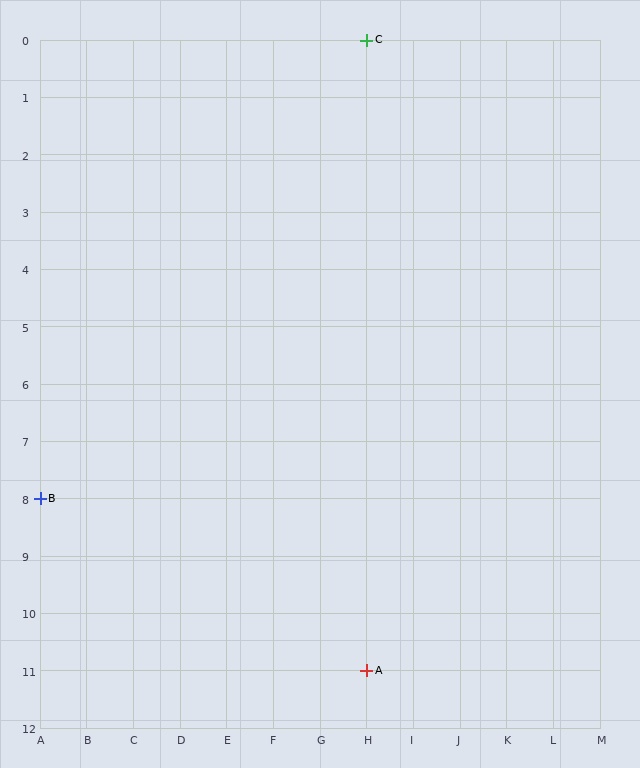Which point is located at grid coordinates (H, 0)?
Point C is at (H, 0).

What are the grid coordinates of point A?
Point A is at grid coordinates (H, 11).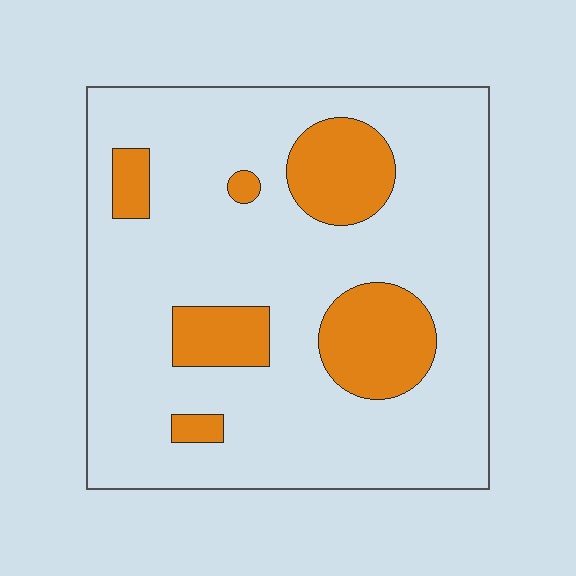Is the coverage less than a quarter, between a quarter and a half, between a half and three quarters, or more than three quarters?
Less than a quarter.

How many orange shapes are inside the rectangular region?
6.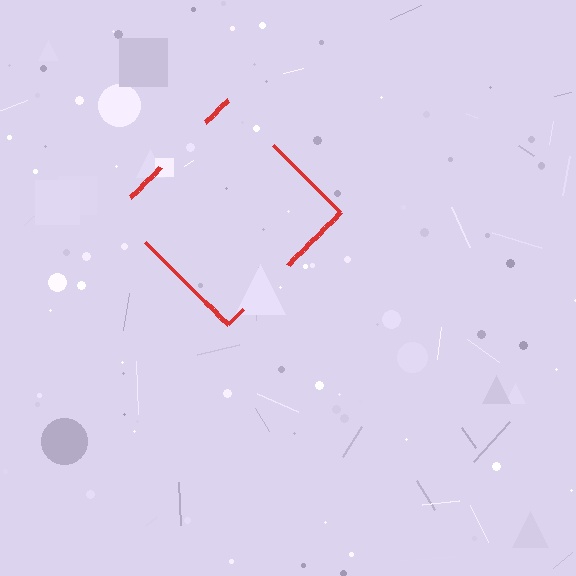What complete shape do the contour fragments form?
The contour fragments form a diamond.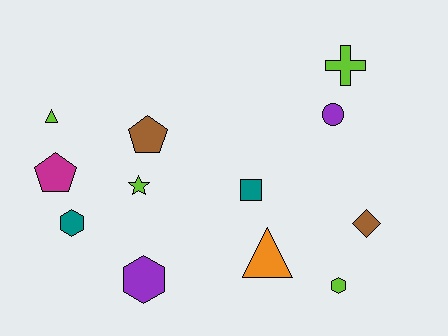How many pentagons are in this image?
There are 2 pentagons.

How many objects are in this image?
There are 12 objects.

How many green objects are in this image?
There are no green objects.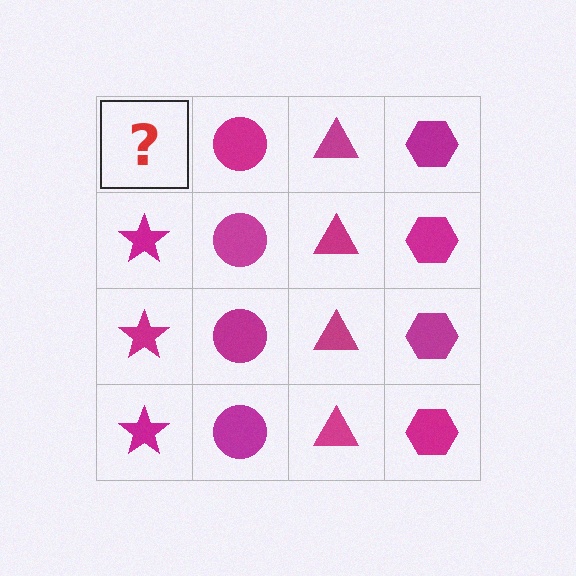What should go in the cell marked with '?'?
The missing cell should contain a magenta star.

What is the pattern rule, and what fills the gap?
The rule is that each column has a consistent shape. The gap should be filled with a magenta star.